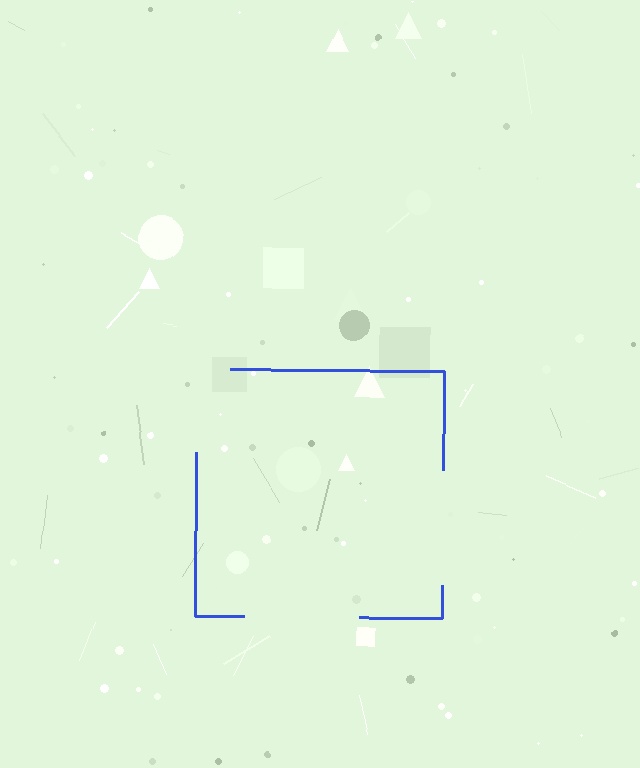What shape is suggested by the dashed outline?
The dashed outline suggests a square.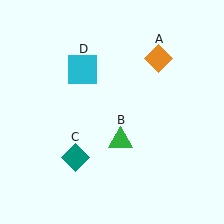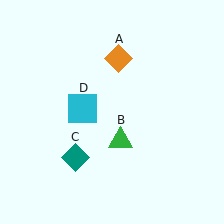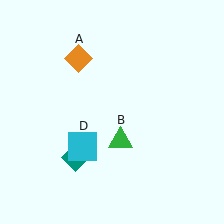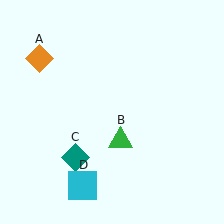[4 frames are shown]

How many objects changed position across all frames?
2 objects changed position: orange diamond (object A), cyan square (object D).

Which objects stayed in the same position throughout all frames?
Green triangle (object B) and teal diamond (object C) remained stationary.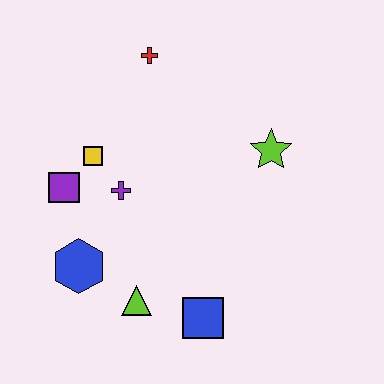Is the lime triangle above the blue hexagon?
No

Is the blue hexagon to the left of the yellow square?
Yes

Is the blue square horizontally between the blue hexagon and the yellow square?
No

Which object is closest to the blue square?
The lime triangle is closest to the blue square.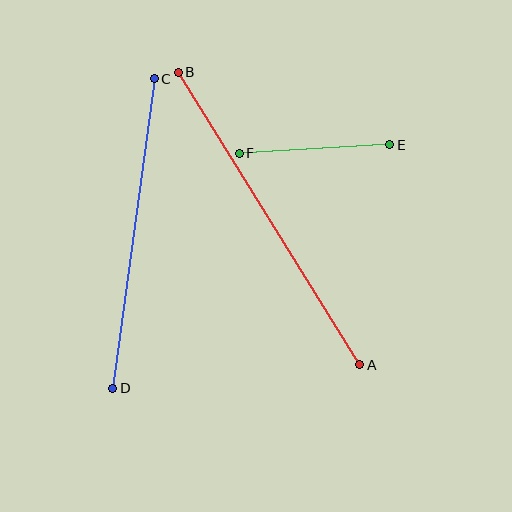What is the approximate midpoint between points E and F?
The midpoint is at approximately (314, 149) pixels.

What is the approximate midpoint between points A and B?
The midpoint is at approximately (269, 219) pixels.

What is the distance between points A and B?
The distance is approximately 344 pixels.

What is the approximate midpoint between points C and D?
The midpoint is at approximately (133, 234) pixels.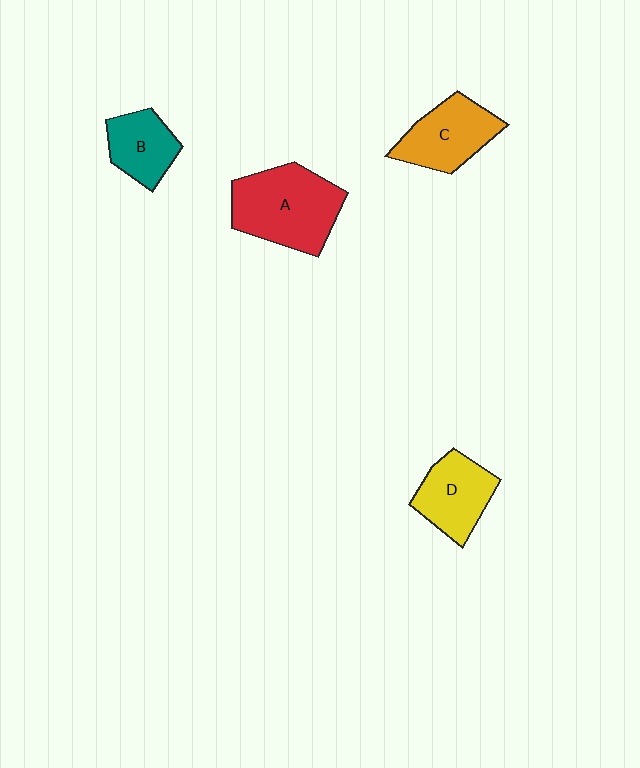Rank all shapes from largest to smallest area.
From largest to smallest: A (red), C (orange), D (yellow), B (teal).